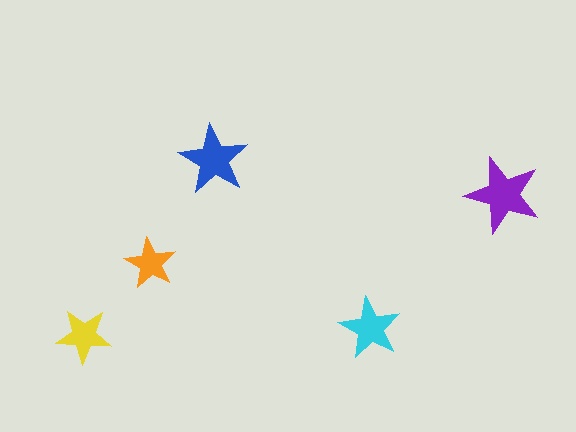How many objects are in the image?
There are 5 objects in the image.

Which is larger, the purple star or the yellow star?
The purple one.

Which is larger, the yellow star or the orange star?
The yellow one.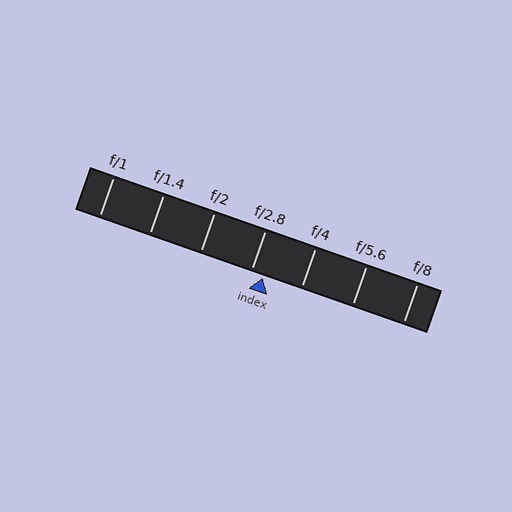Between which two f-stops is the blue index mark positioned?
The index mark is between f/2.8 and f/4.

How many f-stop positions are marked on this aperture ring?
There are 7 f-stop positions marked.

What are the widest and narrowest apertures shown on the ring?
The widest aperture shown is f/1 and the narrowest is f/8.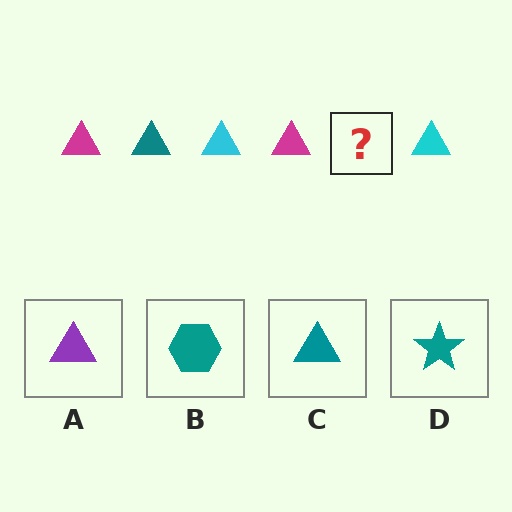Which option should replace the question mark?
Option C.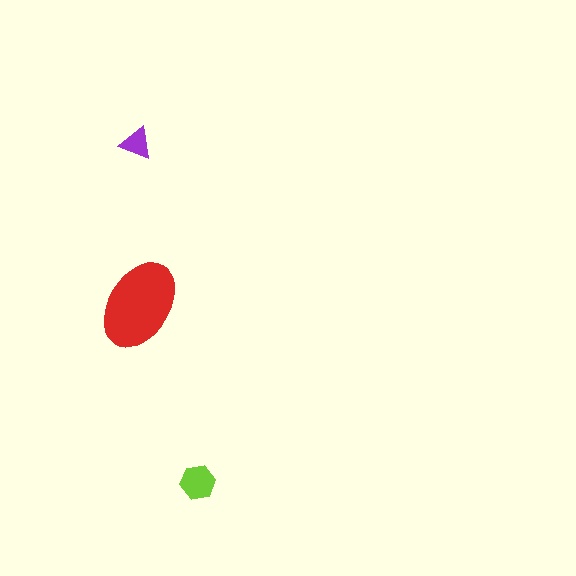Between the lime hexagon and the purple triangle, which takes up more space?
The lime hexagon.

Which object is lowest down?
The lime hexagon is bottommost.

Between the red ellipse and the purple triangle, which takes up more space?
The red ellipse.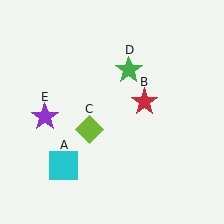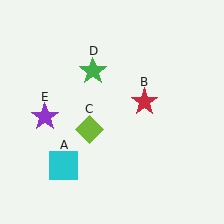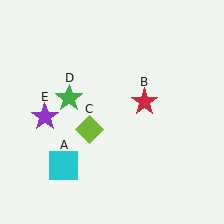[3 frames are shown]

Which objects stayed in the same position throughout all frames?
Cyan square (object A) and red star (object B) and lime diamond (object C) and purple star (object E) remained stationary.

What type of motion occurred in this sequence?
The green star (object D) rotated counterclockwise around the center of the scene.